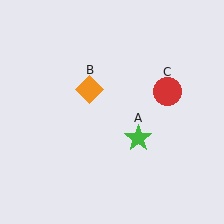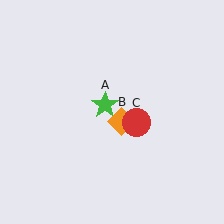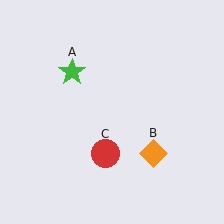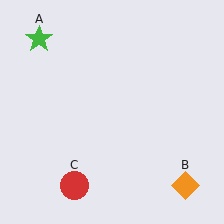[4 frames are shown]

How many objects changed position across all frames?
3 objects changed position: green star (object A), orange diamond (object B), red circle (object C).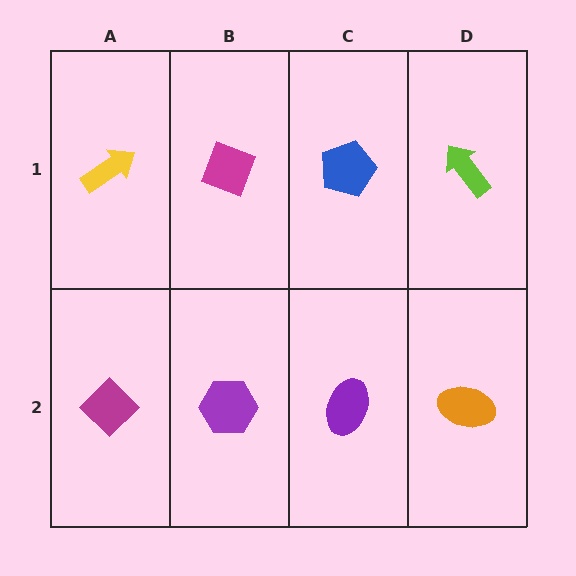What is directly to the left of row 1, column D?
A blue pentagon.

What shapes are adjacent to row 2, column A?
A yellow arrow (row 1, column A), a purple hexagon (row 2, column B).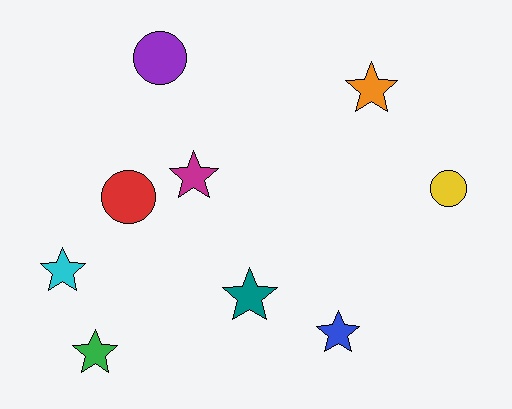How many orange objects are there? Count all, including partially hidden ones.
There is 1 orange object.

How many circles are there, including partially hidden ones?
There are 3 circles.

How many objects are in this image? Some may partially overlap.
There are 9 objects.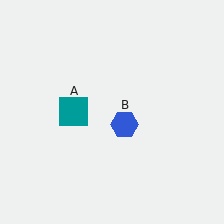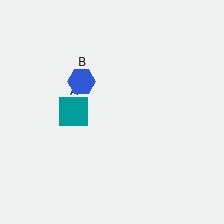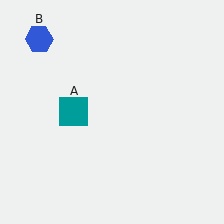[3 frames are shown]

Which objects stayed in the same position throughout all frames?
Teal square (object A) remained stationary.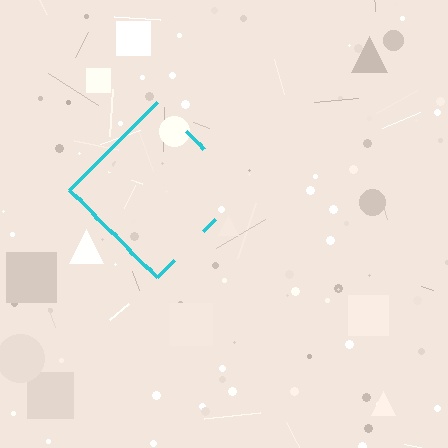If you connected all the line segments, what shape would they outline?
They would outline a diamond.